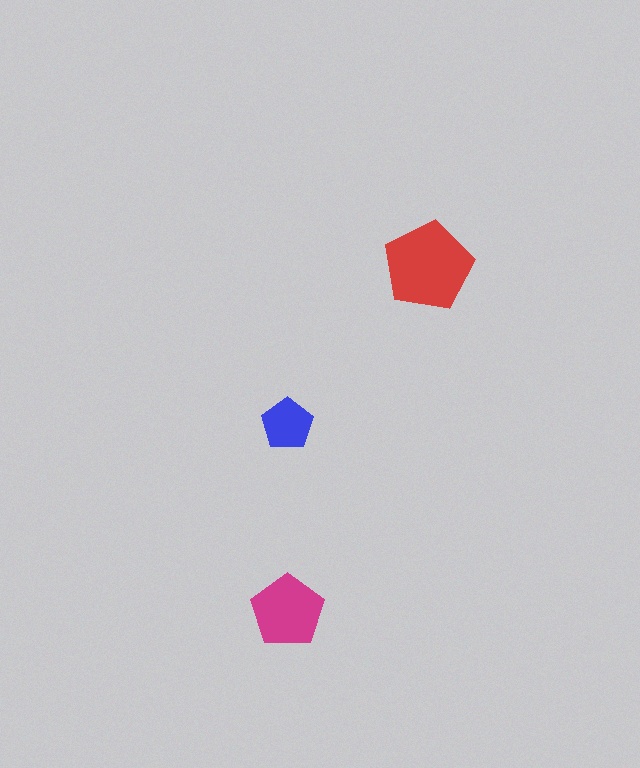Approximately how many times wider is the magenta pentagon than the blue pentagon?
About 1.5 times wider.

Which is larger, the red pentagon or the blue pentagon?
The red one.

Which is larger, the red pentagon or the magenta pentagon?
The red one.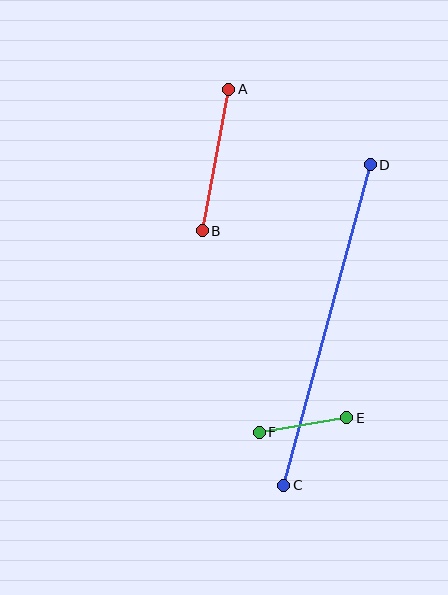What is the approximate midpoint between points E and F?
The midpoint is at approximately (303, 425) pixels.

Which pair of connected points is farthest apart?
Points C and D are farthest apart.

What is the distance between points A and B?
The distance is approximately 144 pixels.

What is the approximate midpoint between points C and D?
The midpoint is at approximately (327, 325) pixels.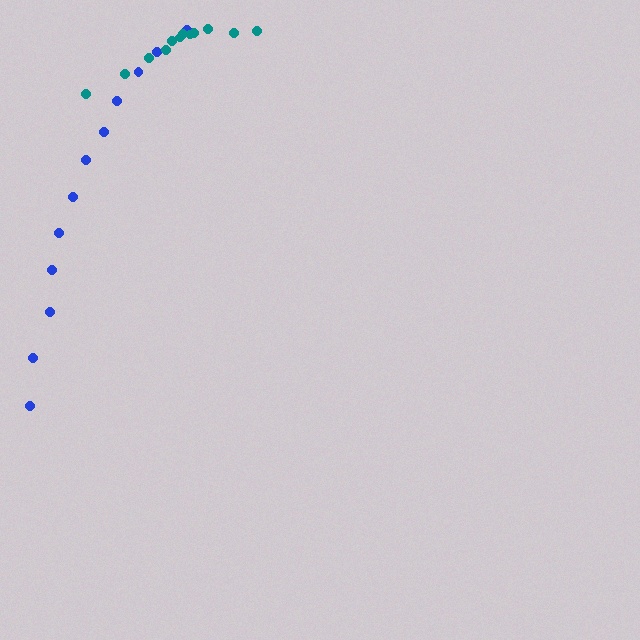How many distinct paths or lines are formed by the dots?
There are 2 distinct paths.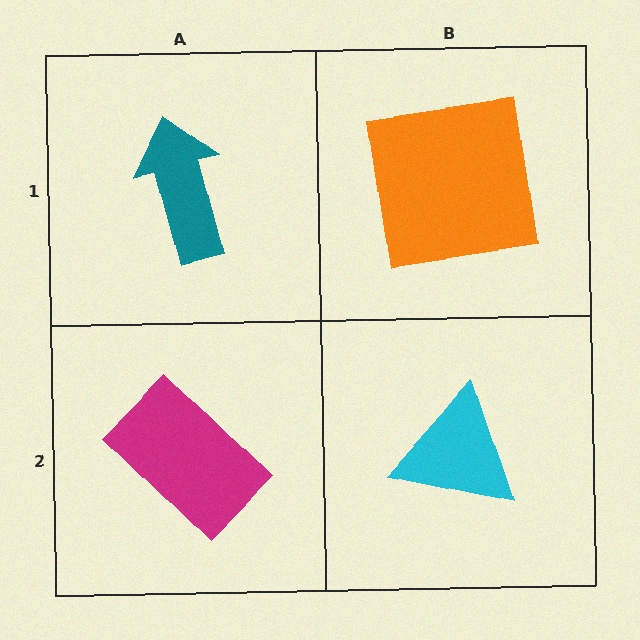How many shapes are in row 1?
2 shapes.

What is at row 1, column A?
A teal arrow.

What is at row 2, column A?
A magenta rectangle.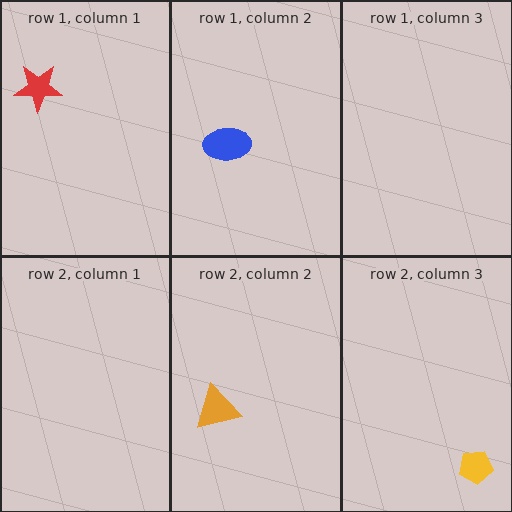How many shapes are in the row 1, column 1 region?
1.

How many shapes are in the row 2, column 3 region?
1.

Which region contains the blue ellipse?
The row 1, column 2 region.